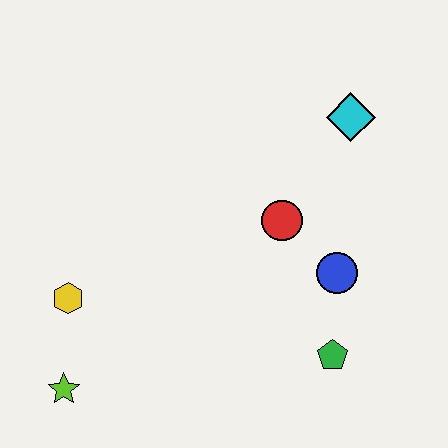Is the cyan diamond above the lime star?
Yes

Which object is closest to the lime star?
The yellow hexagon is closest to the lime star.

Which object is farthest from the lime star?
The cyan diamond is farthest from the lime star.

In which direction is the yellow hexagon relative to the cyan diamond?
The yellow hexagon is to the left of the cyan diamond.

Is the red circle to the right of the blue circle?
No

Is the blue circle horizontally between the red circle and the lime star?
No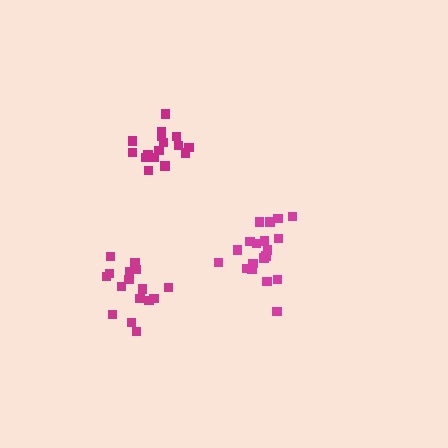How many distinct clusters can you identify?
There are 3 distinct clusters.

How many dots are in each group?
Group 1: 16 dots, Group 2: 19 dots, Group 3: 16 dots (51 total).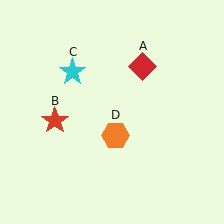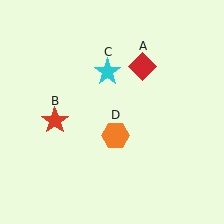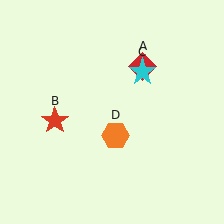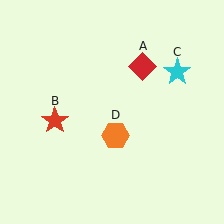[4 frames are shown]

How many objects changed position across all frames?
1 object changed position: cyan star (object C).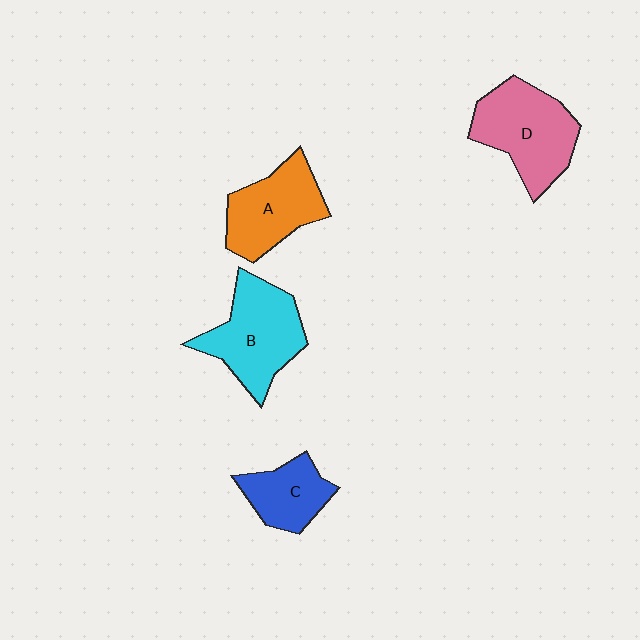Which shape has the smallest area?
Shape C (blue).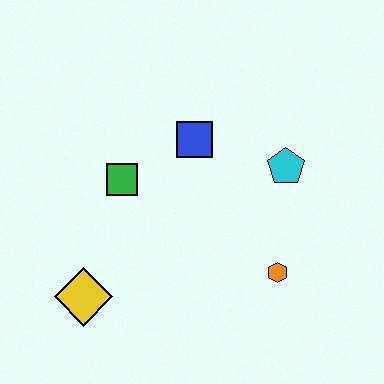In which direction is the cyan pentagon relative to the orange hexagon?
The cyan pentagon is above the orange hexagon.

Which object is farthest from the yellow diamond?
The cyan pentagon is farthest from the yellow diamond.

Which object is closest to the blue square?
The green square is closest to the blue square.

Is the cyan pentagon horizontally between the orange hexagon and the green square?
No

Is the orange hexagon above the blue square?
No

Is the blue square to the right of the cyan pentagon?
No